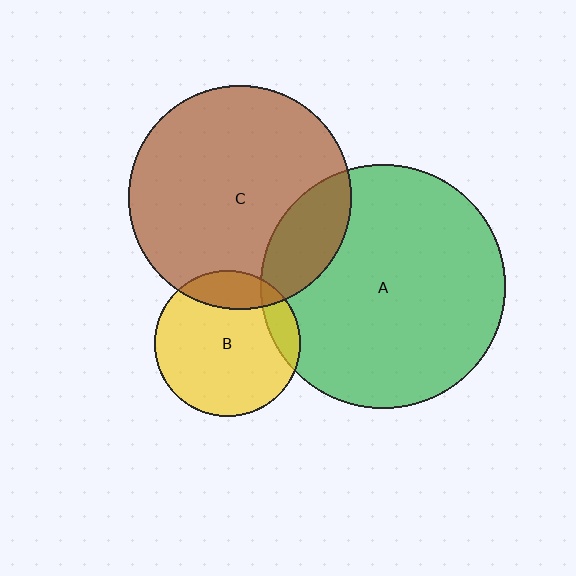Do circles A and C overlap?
Yes.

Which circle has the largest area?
Circle A (green).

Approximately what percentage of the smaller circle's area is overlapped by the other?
Approximately 20%.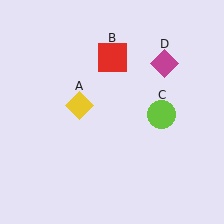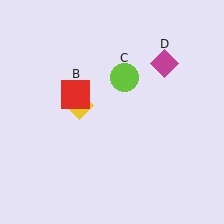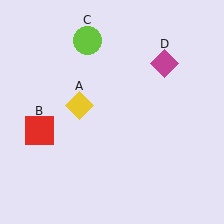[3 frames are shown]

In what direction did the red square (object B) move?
The red square (object B) moved down and to the left.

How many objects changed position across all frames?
2 objects changed position: red square (object B), lime circle (object C).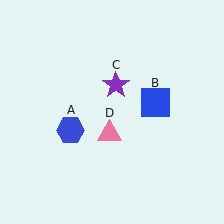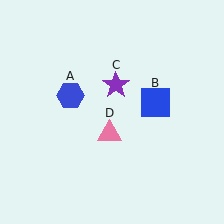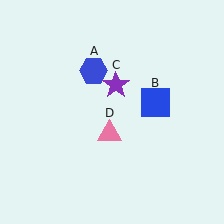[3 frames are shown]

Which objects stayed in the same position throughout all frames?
Blue square (object B) and purple star (object C) and pink triangle (object D) remained stationary.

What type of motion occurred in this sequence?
The blue hexagon (object A) rotated clockwise around the center of the scene.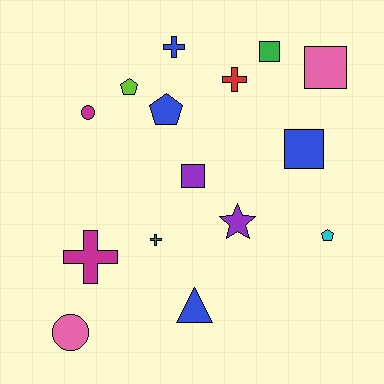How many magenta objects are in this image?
There are 2 magenta objects.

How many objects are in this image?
There are 15 objects.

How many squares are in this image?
There are 4 squares.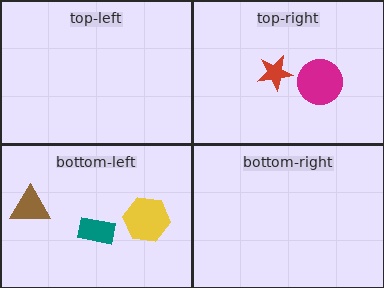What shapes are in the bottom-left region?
The brown triangle, the yellow hexagon, the teal rectangle.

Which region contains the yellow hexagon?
The bottom-left region.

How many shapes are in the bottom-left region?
3.